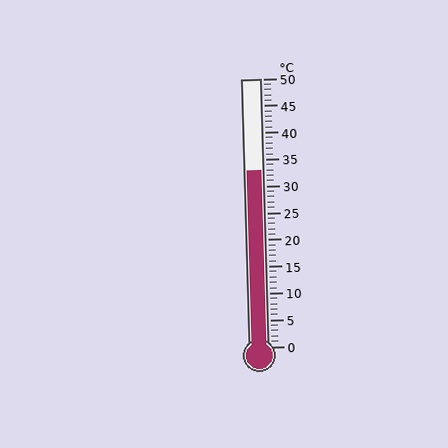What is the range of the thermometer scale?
The thermometer scale ranges from 0°C to 50°C.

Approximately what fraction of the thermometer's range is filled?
The thermometer is filled to approximately 65% of its range.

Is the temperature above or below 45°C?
The temperature is below 45°C.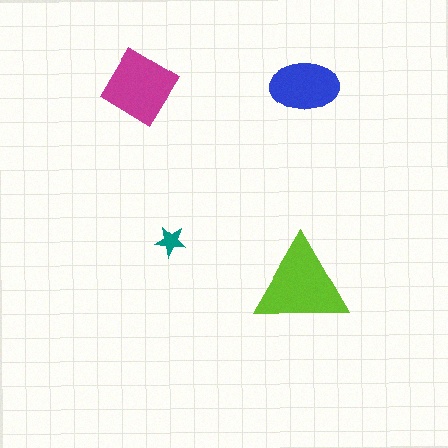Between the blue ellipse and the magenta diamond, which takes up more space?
The magenta diamond.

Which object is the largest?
The lime triangle.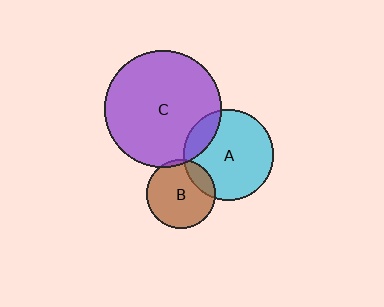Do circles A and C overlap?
Yes.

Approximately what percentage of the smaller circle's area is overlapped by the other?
Approximately 15%.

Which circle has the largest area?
Circle C (purple).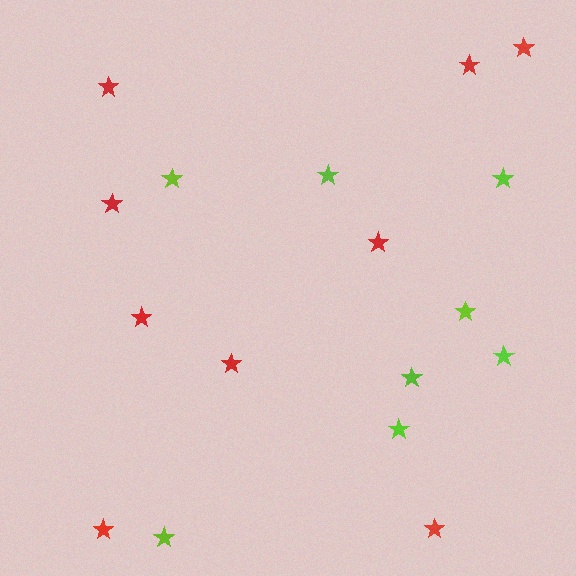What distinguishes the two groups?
There are 2 groups: one group of red stars (9) and one group of lime stars (8).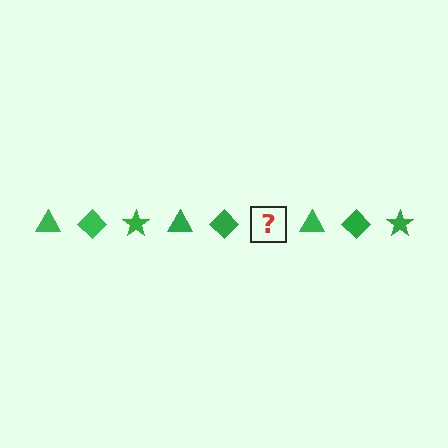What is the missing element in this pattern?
The missing element is a green star.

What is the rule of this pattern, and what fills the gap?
The rule is that the pattern cycles through triangle, diamond, star shapes in green. The gap should be filled with a green star.